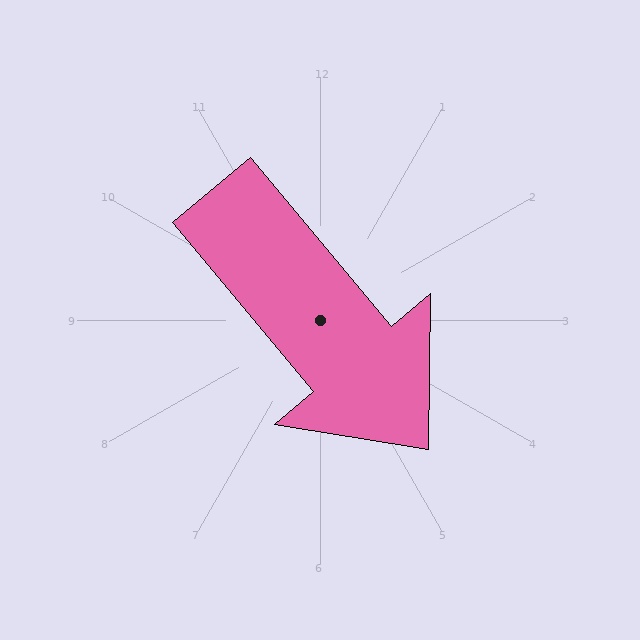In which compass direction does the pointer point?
Southeast.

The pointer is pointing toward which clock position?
Roughly 5 o'clock.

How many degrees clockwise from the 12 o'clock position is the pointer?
Approximately 140 degrees.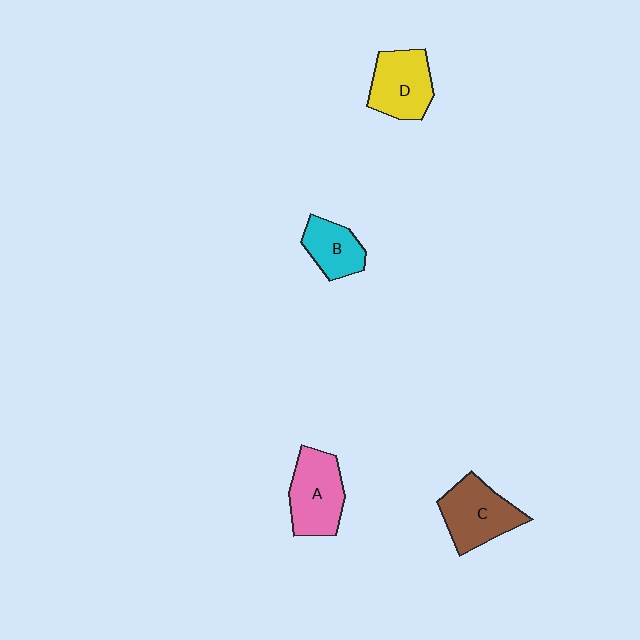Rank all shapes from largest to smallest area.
From largest to smallest: C (brown), A (pink), D (yellow), B (cyan).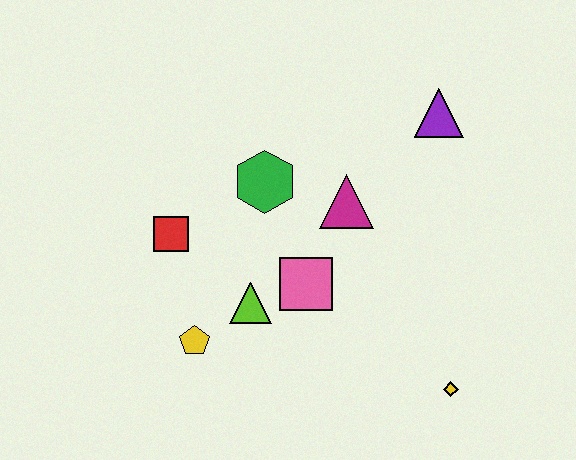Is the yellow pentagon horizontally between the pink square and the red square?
Yes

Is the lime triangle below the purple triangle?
Yes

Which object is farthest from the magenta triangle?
The yellow diamond is farthest from the magenta triangle.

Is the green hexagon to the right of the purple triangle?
No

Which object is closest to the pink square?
The lime triangle is closest to the pink square.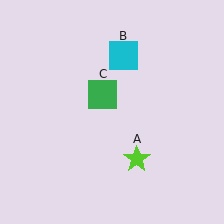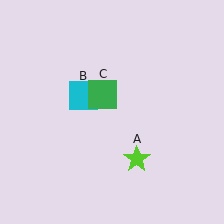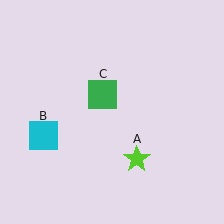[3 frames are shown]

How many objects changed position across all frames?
1 object changed position: cyan square (object B).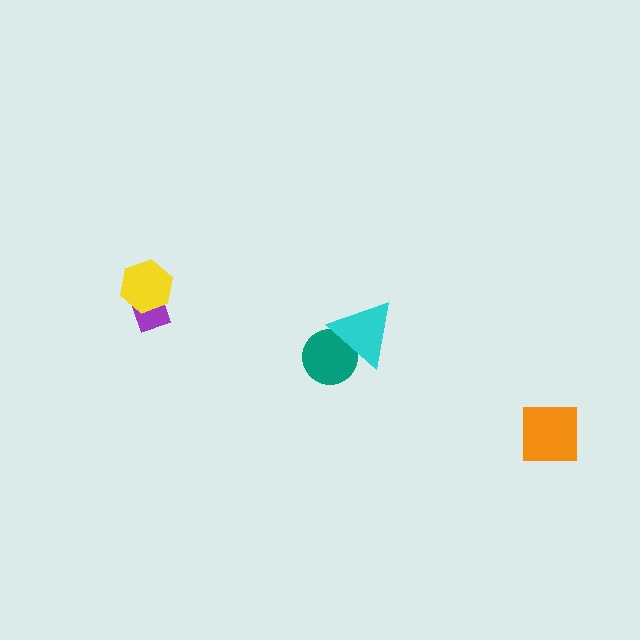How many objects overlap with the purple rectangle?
1 object overlaps with the purple rectangle.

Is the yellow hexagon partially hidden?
No, no other shape covers it.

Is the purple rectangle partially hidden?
Yes, it is partially covered by another shape.